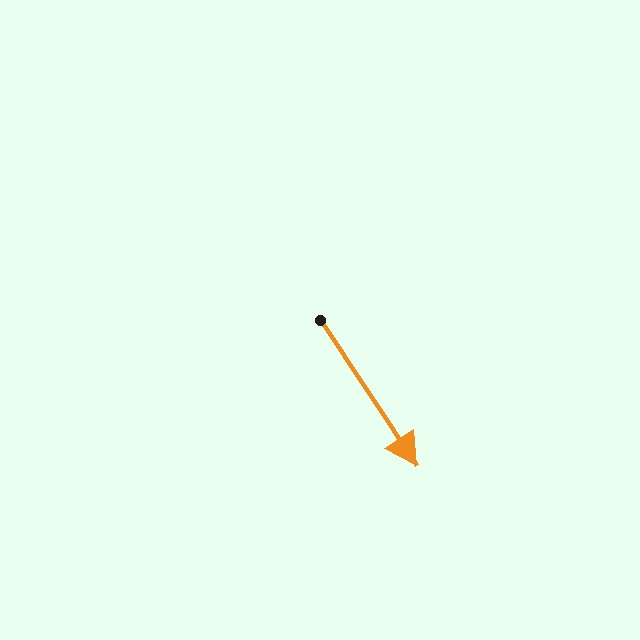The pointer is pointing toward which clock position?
Roughly 5 o'clock.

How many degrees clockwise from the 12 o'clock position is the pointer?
Approximately 146 degrees.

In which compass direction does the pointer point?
Southeast.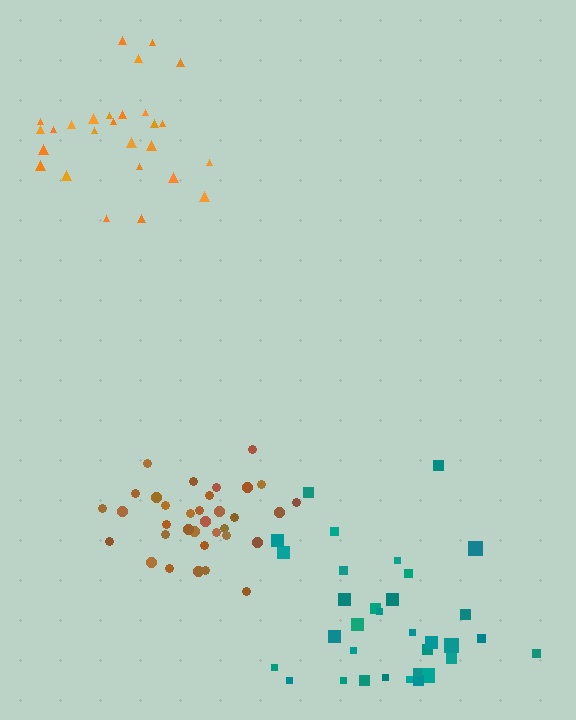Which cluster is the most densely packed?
Brown.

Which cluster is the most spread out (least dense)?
Teal.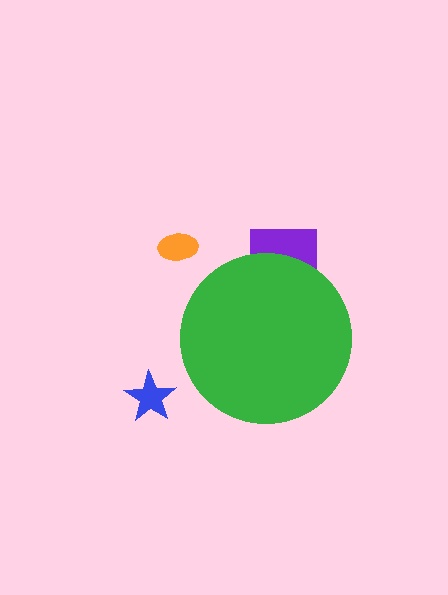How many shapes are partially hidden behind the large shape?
1 shape is partially hidden.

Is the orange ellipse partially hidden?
No, the orange ellipse is fully visible.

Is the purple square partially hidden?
Yes, the purple square is partially hidden behind the green circle.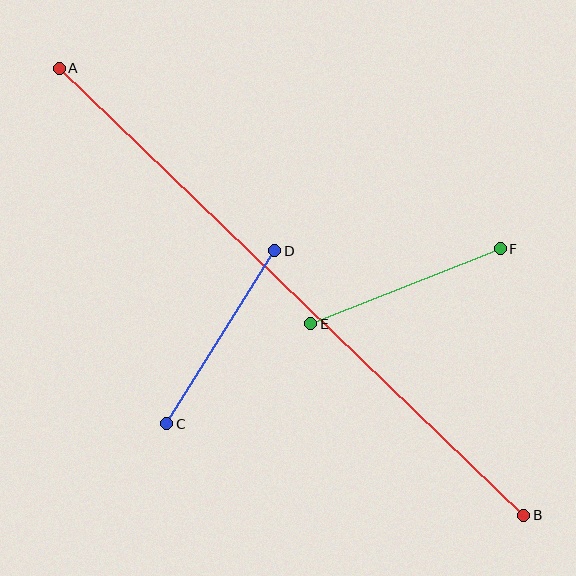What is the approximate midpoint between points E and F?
The midpoint is at approximately (406, 286) pixels.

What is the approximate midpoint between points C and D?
The midpoint is at approximately (221, 337) pixels.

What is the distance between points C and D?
The distance is approximately 204 pixels.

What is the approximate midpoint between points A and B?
The midpoint is at approximately (291, 292) pixels.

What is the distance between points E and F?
The distance is approximately 204 pixels.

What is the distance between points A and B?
The distance is approximately 645 pixels.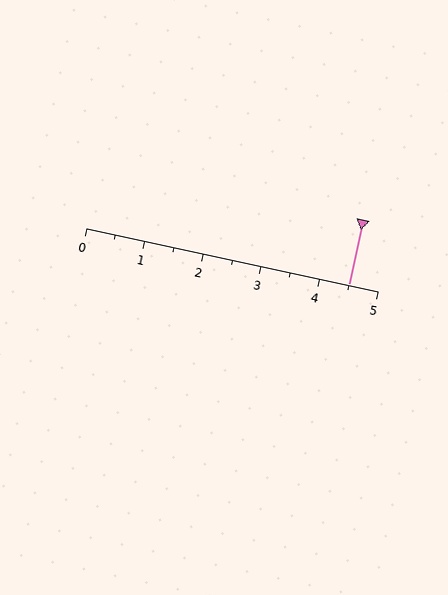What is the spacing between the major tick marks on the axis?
The major ticks are spaced 1 apart.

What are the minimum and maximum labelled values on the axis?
The axis runs from 0 to 5.